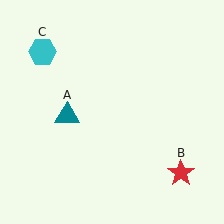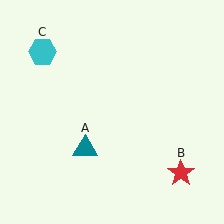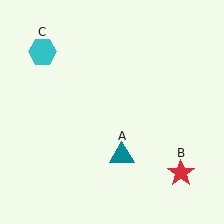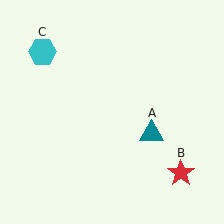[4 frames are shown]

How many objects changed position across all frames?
1 object changed position: teal triangle (object A).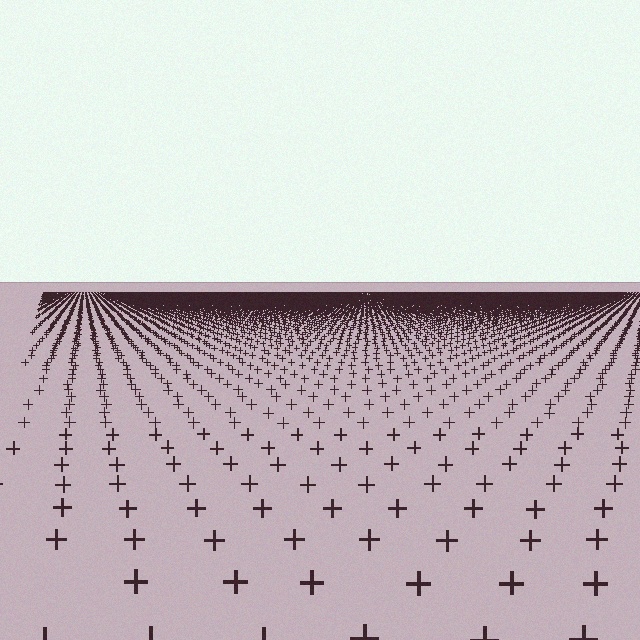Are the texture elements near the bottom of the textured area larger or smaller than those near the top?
Larger. Near the bottom, elements are closer to the viewer and appear at a bigger on-screen size.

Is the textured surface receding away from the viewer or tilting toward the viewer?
The surface is receding away from the viewer. Texture elements get smaller and denser toward the top.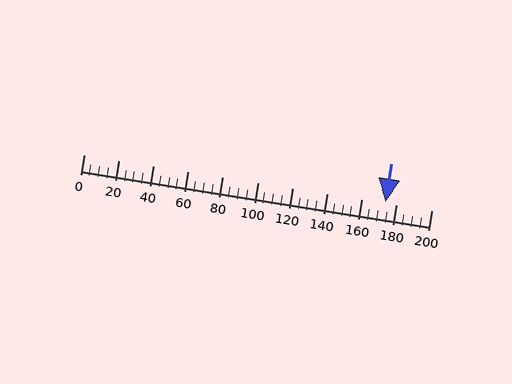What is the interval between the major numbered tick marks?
The major tick marks are spaced 20 units apart.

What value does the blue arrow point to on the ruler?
The blue arrow points to approximately 173.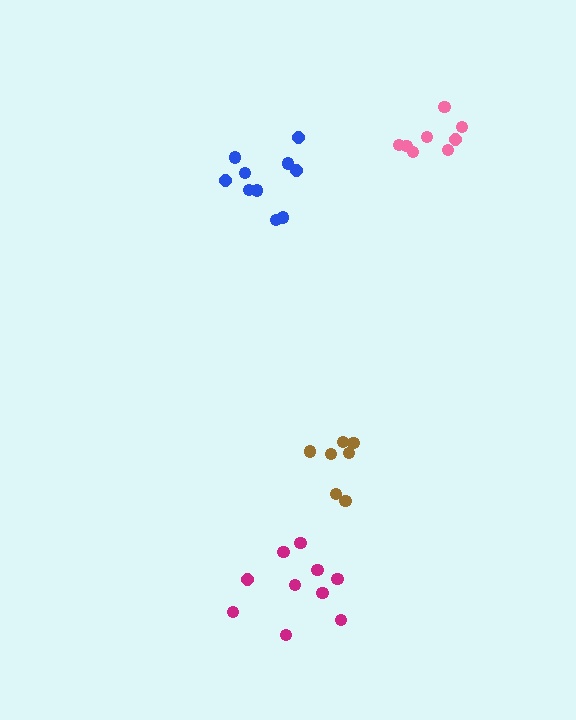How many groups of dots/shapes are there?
There are 4 groups.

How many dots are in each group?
Group 1: 10 dots, Group 2: 10 dots, Group 3: 8 dots, Group 4: 7 dots (35 total).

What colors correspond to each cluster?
The clusters are colored: blue, magenta, pink, brown.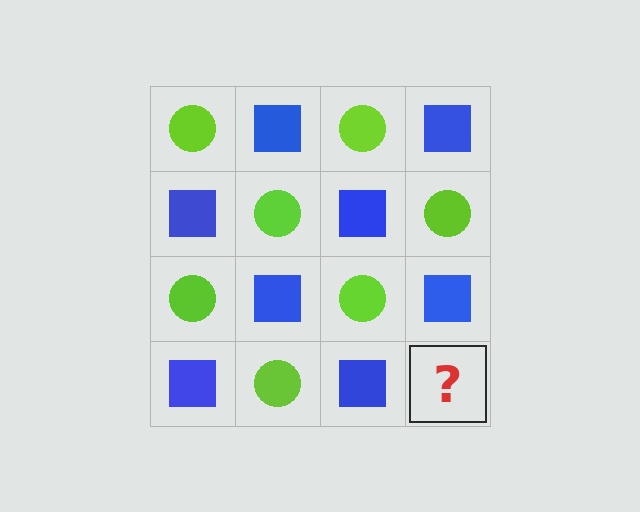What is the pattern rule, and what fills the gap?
The rule is that it alternates lime circle and blue square in a checkerboard pattern. The gap should be filled with a lime circle.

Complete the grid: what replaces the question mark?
The question mark should be replaced with a lime circle.